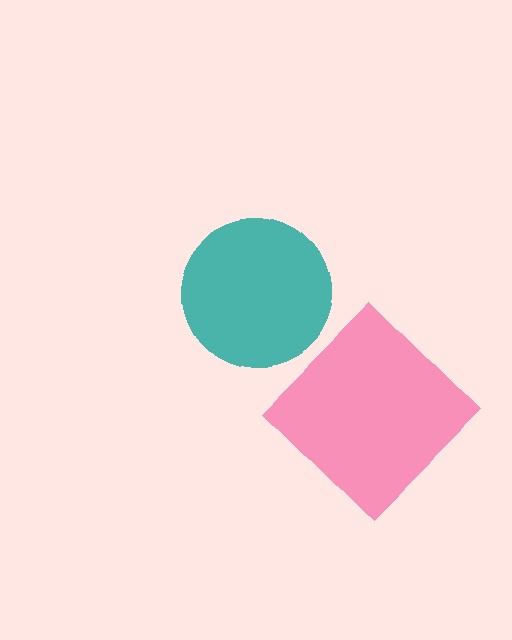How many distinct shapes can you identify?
There are 2 distinct shapes: a pink diamond, a teal circle.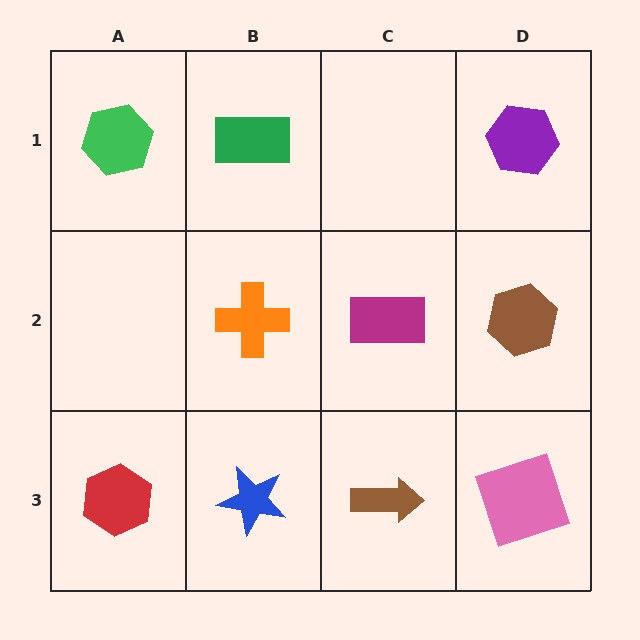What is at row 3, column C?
A brown arrow.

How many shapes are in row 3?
4 shapes.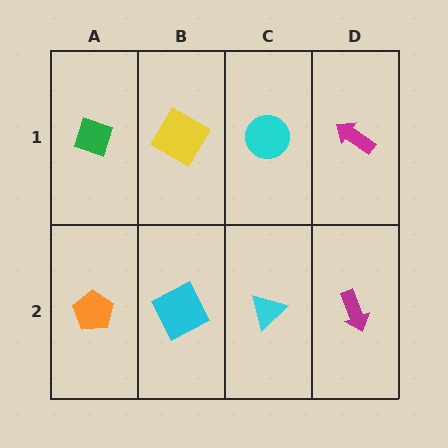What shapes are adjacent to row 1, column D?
A magenta arrow (row 2, column D), a cyan circle (row 1, column C).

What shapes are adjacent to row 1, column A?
An orange pentagon (row 2, column A), a yellow diamond (row 1, column B).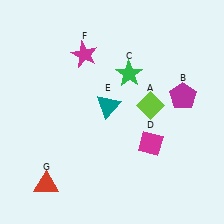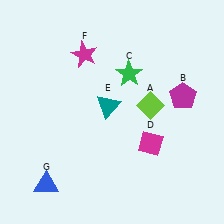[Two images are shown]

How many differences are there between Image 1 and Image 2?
There is 1 difference between the two images.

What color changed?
The triangle (G) changed from red in Image 1 to blue in Image 2.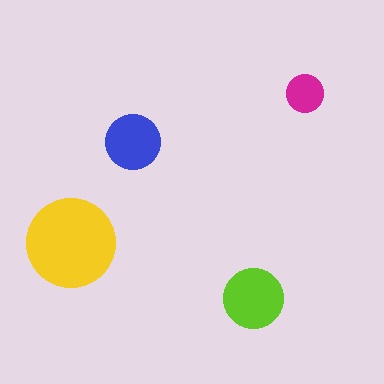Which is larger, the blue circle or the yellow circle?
The yellow one.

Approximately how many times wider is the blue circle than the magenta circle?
About 1.5 times wider.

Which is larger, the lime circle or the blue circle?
The lime one.